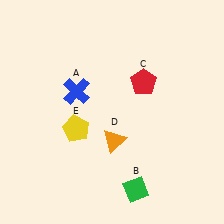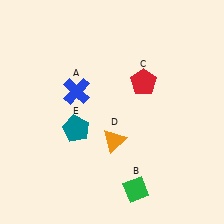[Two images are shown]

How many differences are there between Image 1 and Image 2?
There is 1 difference between the two images.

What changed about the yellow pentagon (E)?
In Image 1, E is yellow. In Image 2, it changed to teal.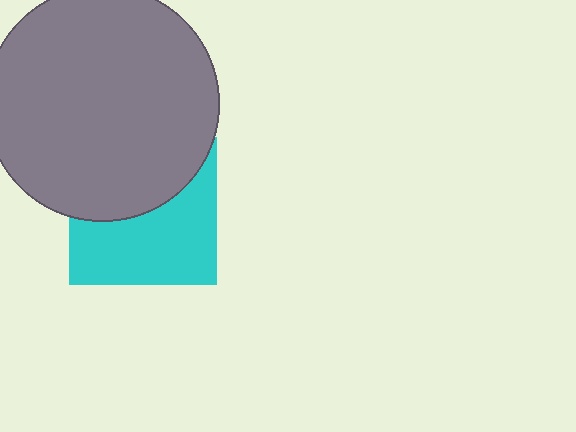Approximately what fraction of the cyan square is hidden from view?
Roughly 44% of the cyan square is hidden behind the gray circle.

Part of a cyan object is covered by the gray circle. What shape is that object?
It is a square.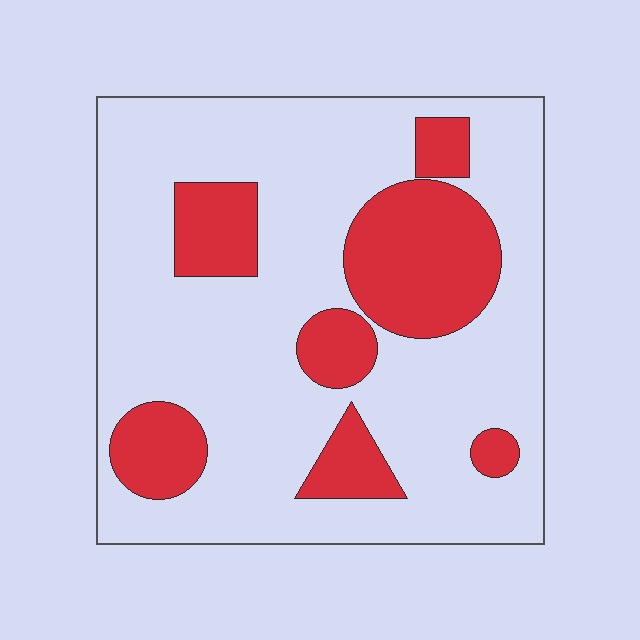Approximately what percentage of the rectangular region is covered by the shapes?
Approximately 25%.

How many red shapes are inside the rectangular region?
7.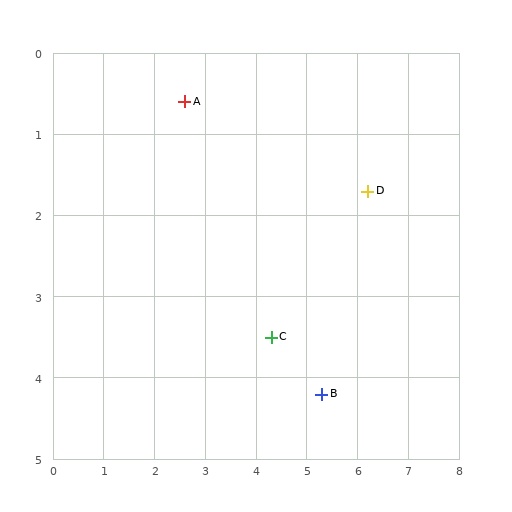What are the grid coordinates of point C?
Point C is at approximately (4.3, 3.5).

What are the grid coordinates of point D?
Point D is at approximately (6.2, 1.7).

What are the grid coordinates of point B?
Point B is at approximately (5.3, 4.2).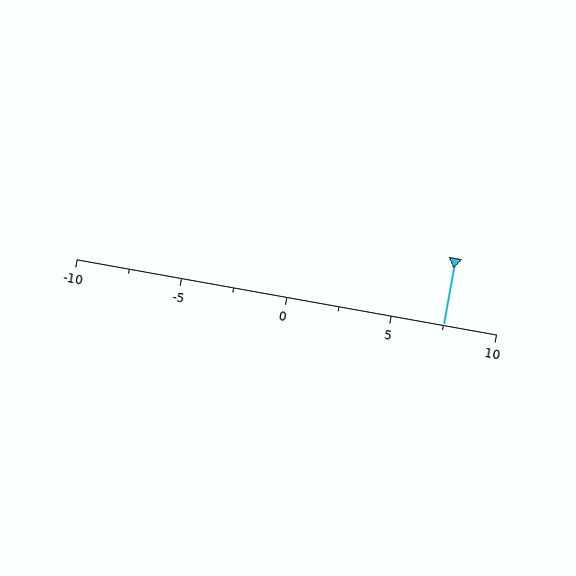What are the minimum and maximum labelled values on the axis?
The axis runs from -10 to 10.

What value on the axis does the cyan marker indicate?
The marker indicates approximately 7.5.